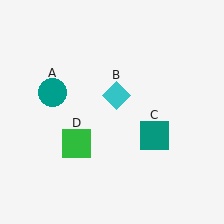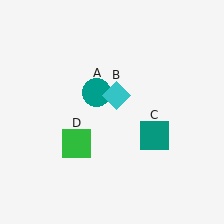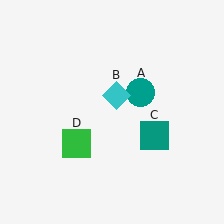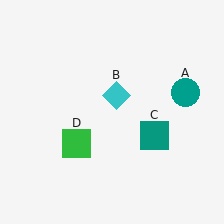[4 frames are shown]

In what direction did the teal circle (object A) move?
The teal circle (object A) moved right.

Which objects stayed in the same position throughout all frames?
Cyan diamond (object B) and teal square (object C) and green square (object D) remained stationary.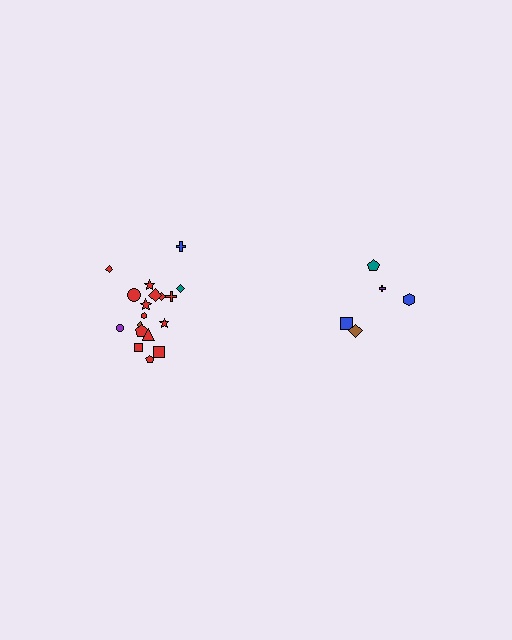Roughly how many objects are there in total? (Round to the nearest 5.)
Roughly 25 objects in total.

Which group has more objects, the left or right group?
The left group.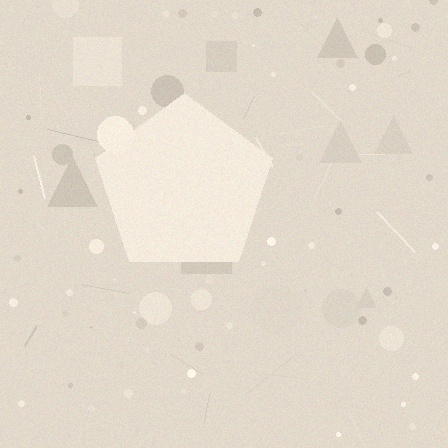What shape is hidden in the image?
A pentagon is hidden in the image.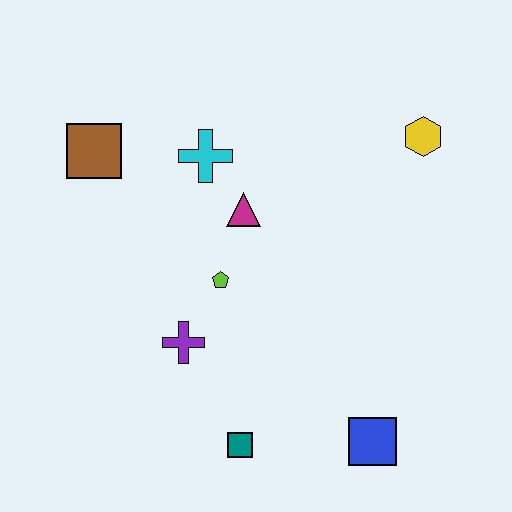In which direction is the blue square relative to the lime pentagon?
The blue square is below the lime pentagon.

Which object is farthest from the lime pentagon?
The yellow hexagon is farthest from the lime pentagon.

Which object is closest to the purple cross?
The lime pentagon is closest to the purple cross.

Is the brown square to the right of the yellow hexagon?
No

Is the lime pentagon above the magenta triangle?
No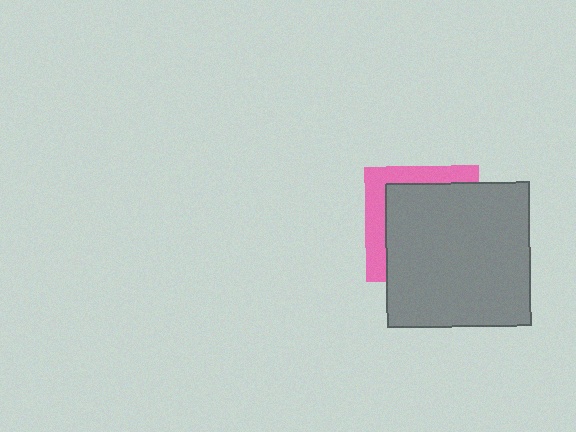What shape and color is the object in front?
The object in front is a gray square.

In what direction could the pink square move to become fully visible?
The pink square could move toward the upper-left. That would shift it out from behind the gray square entirely.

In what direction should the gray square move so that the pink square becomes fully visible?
The gray square should move toward the lower-right. That is the shortest direction to clear the overlap and leave the pink square fully visible.